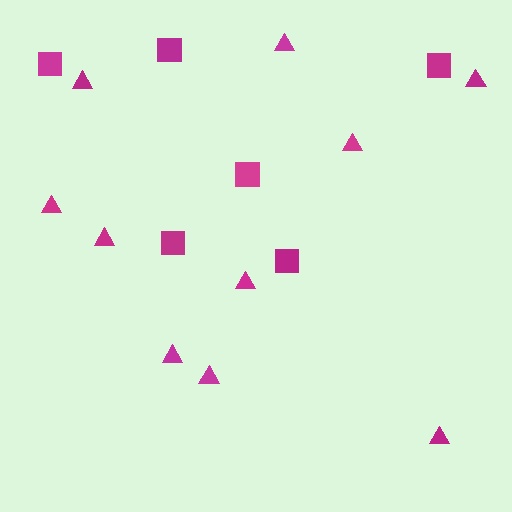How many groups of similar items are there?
There are 2 groups: one group of triangles (10) and one group of squares (6).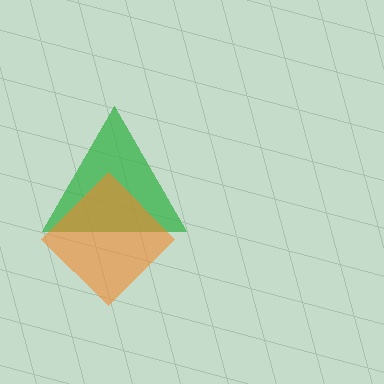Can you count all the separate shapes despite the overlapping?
Yes, there are 2 separate shapes.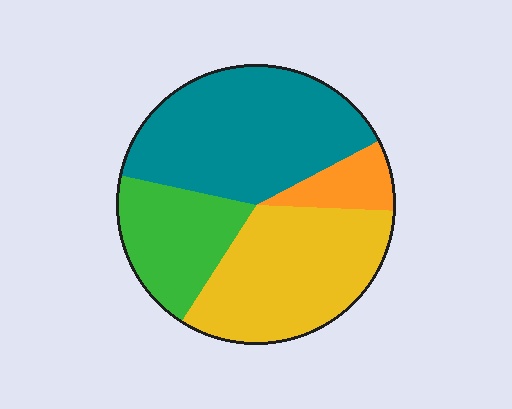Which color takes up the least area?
Orange, at roughly 10%.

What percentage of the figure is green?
Green covers 19% of the figure.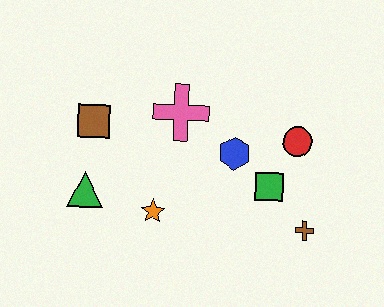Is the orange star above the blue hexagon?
No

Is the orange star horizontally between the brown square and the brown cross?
Yes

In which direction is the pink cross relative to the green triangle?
The pink cross is to the right of the green triangle.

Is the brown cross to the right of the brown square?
Yes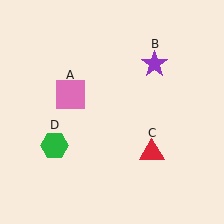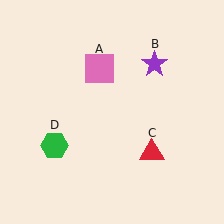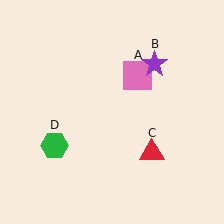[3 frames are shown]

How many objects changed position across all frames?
1 object changed position: pink square (object A).